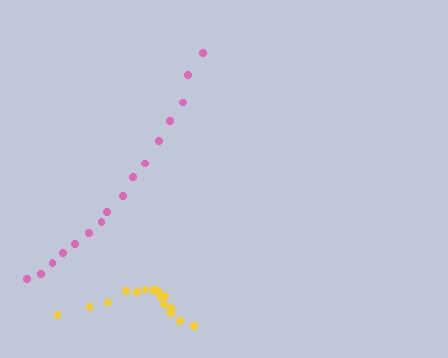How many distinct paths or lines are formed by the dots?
There are 2 distinct paths.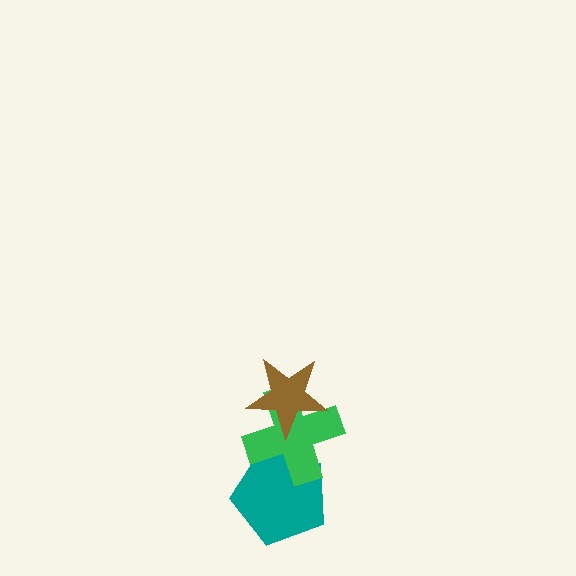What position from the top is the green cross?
The green cross is 2nd from the top.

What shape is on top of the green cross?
The brown star is on top of the green cross.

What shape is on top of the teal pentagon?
The green cross is on top of the teal pentagon.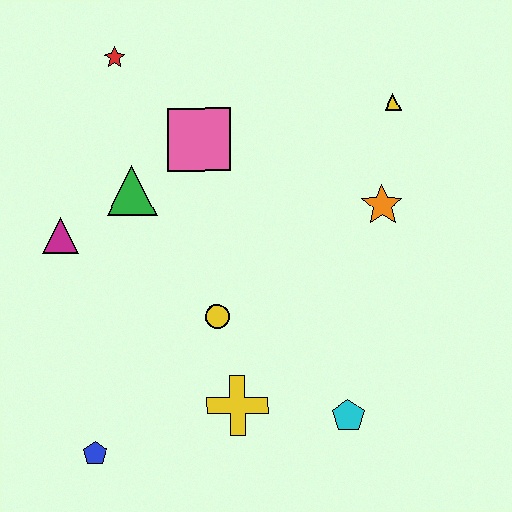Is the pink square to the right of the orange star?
No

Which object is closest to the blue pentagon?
The yellow cross is closest to the blue pentagon.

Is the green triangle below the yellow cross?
No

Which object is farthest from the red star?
The cyan pentagon is farthest from the red star.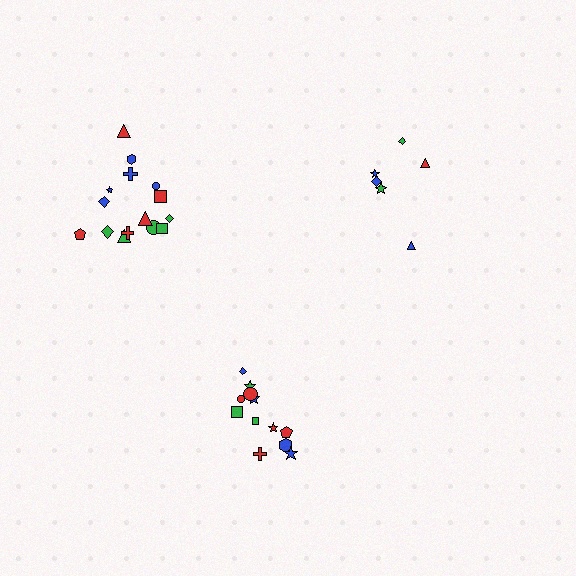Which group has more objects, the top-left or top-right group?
The top-left group.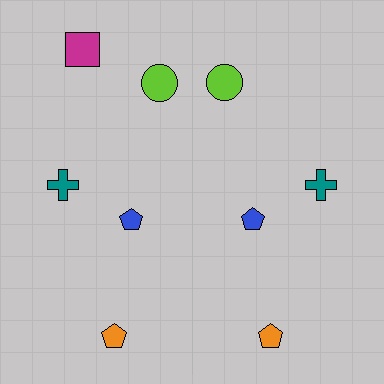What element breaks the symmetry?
A magenta square is missing from the right side.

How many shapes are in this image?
There are 9 shapes in this image.